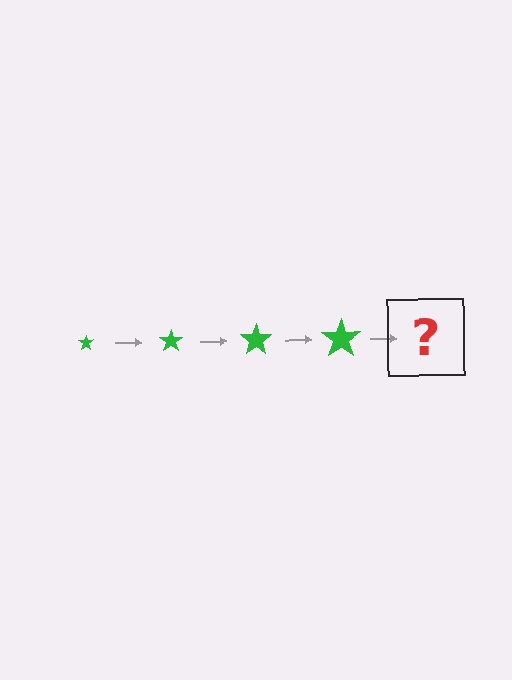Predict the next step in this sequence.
The next step is a green star, larger than the previous one.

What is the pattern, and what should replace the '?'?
The pattern is that the star gets progressively larger each step. The '?' should be a green star, larger than the previous one.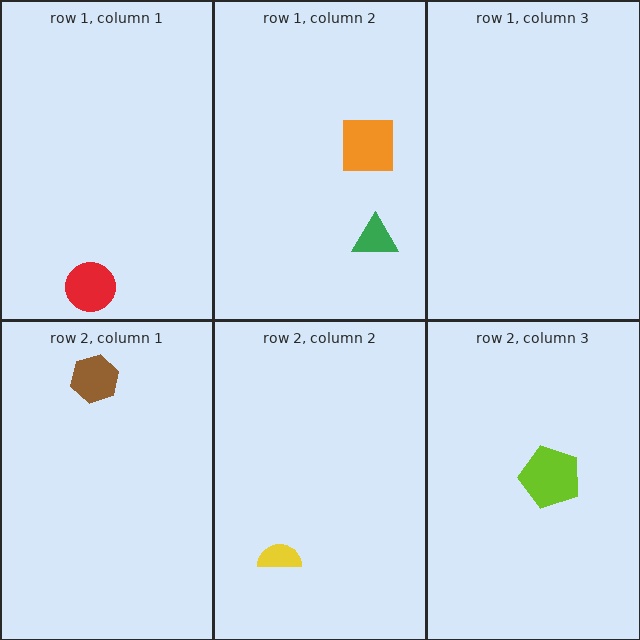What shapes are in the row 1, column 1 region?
The red circle.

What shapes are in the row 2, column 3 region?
The lime pentagon.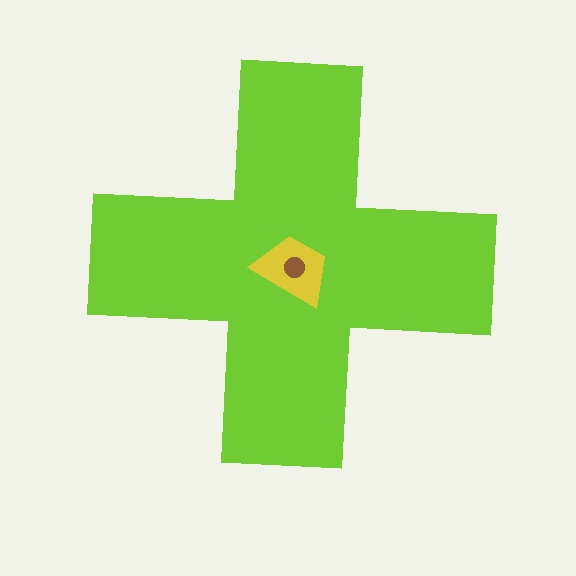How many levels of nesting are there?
3.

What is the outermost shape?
The lime cross.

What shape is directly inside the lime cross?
The yellow trapezoid.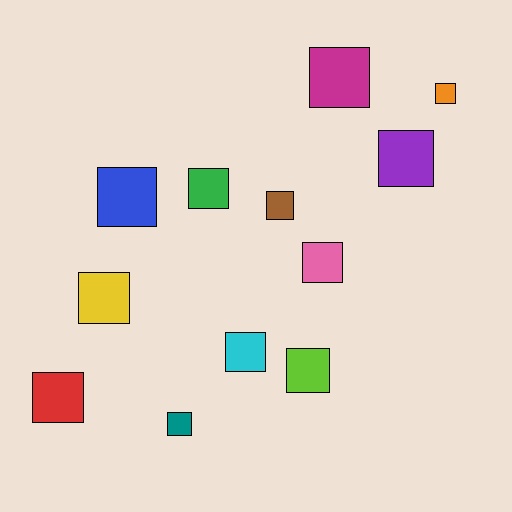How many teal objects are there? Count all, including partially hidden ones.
There is 1 teal object.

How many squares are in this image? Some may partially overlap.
There are 12 squares.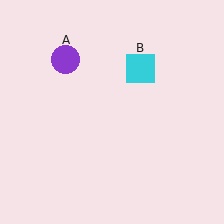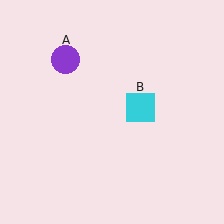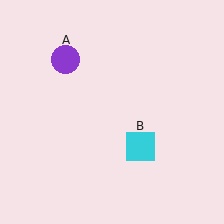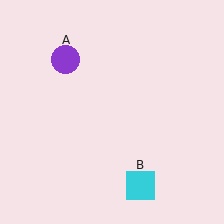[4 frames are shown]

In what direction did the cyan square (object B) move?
The cyan square (object B) moved down.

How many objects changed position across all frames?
1 object changed position: cyan square (object B).